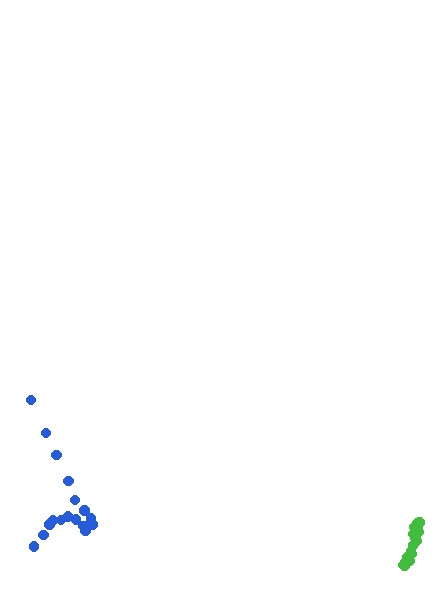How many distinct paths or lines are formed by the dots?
There are 2 distinct paths.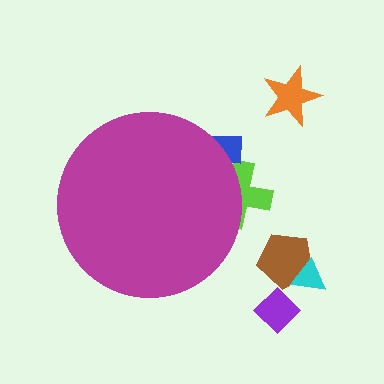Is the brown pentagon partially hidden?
No, the brown pentagon is fully visible.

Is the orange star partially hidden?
No, the orange star is fully visible.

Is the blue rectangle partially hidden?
Yes, the blue rectangle is partially hidden behind the magenta circle.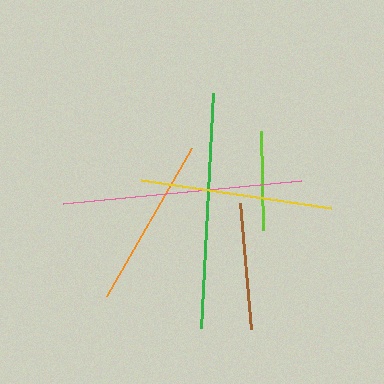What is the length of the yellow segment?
The yellow segment is approximately 192 pixels long.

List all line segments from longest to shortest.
From longest to shortest: pink, green, yellow, orange, brown, lime.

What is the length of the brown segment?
The brown segment is approximately 127 pixels long.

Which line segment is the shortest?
The lime line is the shortest at approximately 100 pixels.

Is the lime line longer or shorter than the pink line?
The pink line is longer than the lime line.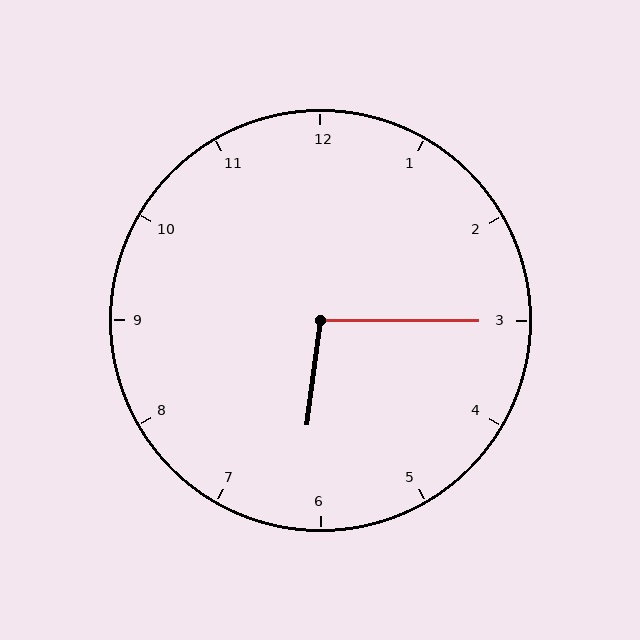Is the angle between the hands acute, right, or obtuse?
It is obtuse.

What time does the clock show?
6:15.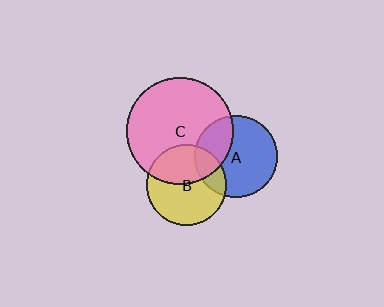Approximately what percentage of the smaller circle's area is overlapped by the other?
Approximately 20%.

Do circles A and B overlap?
Yes.